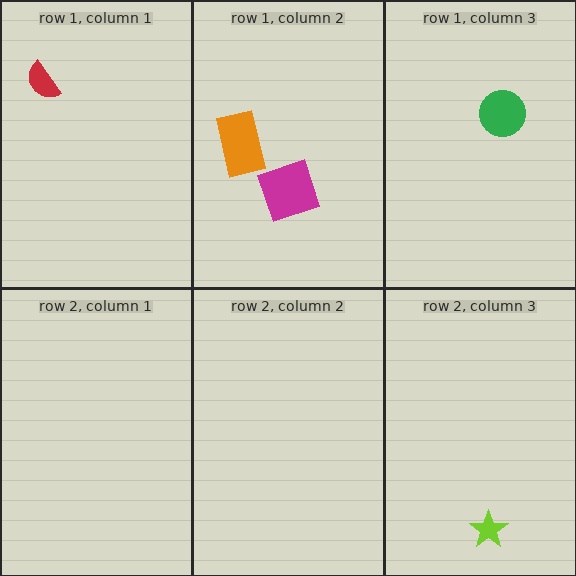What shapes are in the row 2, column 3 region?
The lime star.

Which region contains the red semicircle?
The row 1, column 1 region.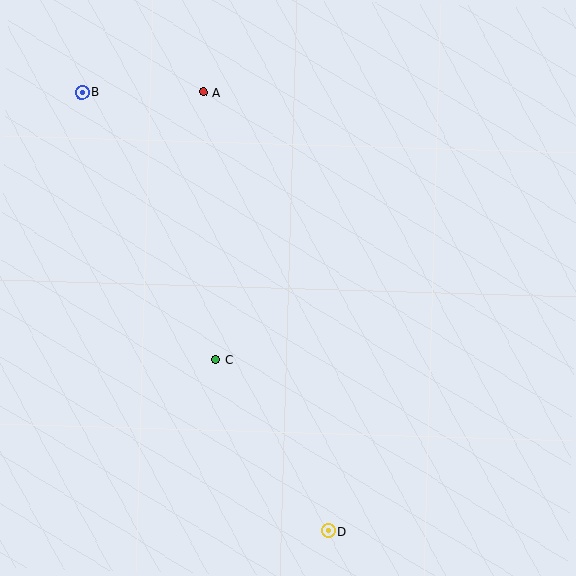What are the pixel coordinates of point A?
Point A is at (203, 92).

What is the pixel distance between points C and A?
The distance between C and A is 268 pixels.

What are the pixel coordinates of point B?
Point B is at (82, 92).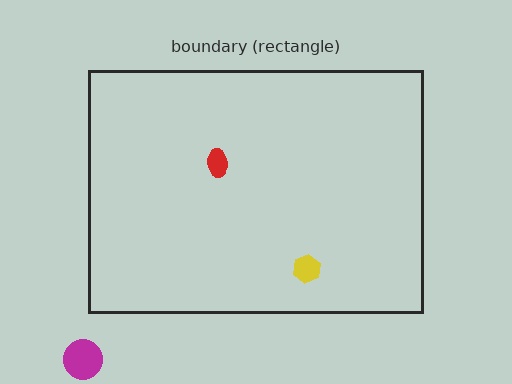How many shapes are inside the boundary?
2 inside, 1 outside.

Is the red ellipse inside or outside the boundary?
Inside.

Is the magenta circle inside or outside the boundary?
Outside.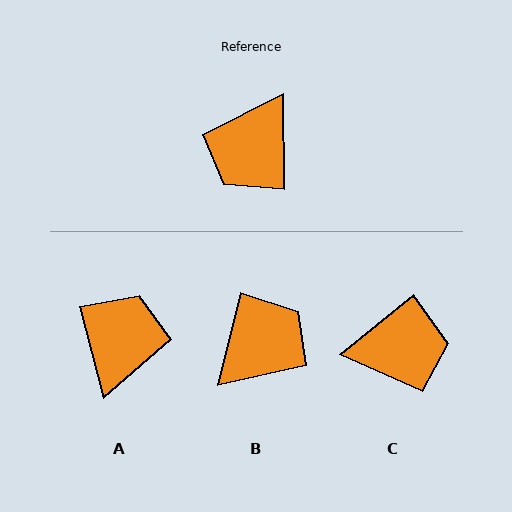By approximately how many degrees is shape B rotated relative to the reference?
Approximately 166 degrees counter-clockwise.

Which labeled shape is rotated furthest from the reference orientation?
A, about 166 degrees away.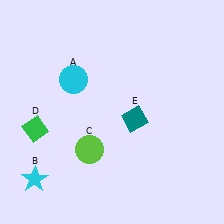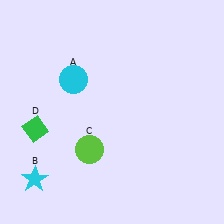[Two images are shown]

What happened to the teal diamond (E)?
The teal diamond (E) was removed in Image 2. It was in the bottom-right area of Image 1.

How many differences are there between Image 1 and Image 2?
There is 1 difference between the two images.